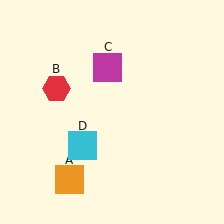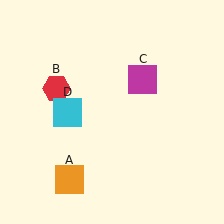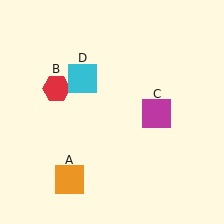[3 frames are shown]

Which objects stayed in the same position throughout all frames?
Orange square (object A) and red hexagon (object B) remained stationary.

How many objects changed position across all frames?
2 objects changed position: magenta square (object C), cyan square (object D).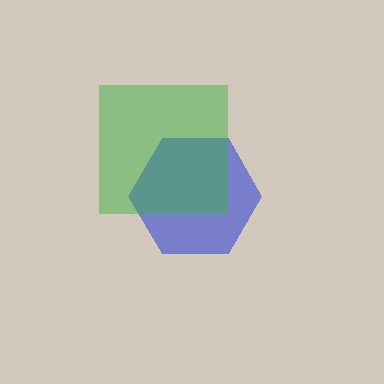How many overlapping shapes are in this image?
There are 2 overlapping shapes in the image.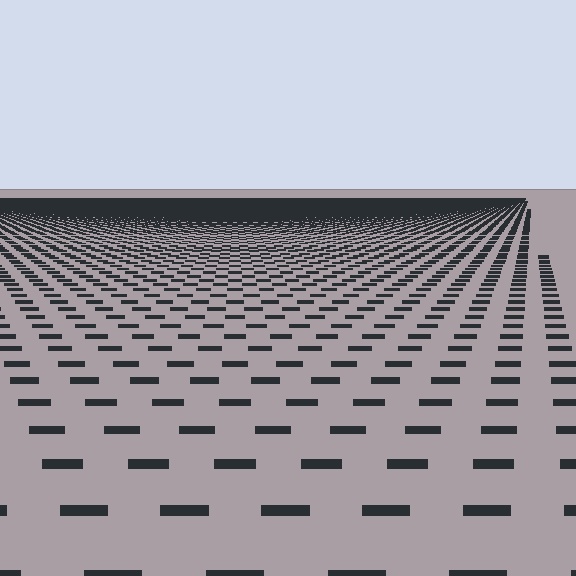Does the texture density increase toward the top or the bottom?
Density increases toward the top.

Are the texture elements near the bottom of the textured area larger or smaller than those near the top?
Larger. Near the bottom, elements are closer to the viewer and appear at a bigger on-screen size.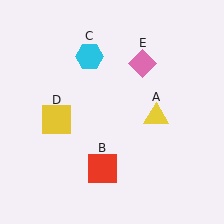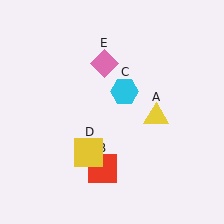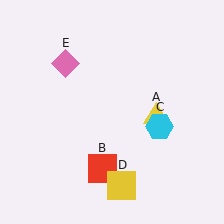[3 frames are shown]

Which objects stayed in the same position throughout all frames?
Yellow triangle (object A) and red square (object B) remained stationary.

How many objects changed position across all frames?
3 objects changed position: cyan hexagon (object C), yellow square (object D), pink diamond (object E).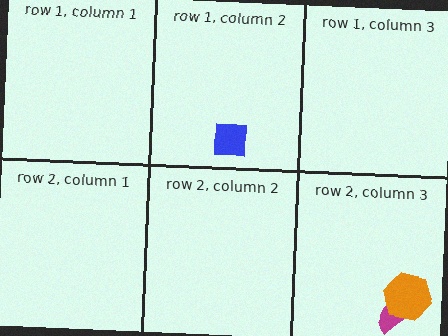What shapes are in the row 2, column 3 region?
The magenta semicircle, the orange hexagon.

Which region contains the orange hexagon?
The row 2, column 3 region.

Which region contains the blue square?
The row 1, column 2 region.